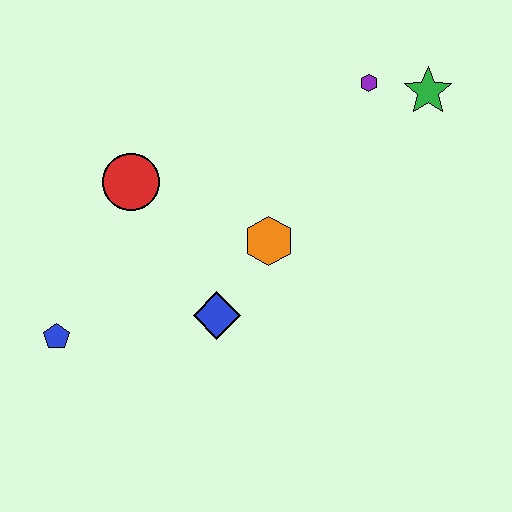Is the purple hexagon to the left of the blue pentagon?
No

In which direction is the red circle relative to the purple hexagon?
The red circle is to the left of the purple hexagon.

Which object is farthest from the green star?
The blue pentagon is farthest from the green star.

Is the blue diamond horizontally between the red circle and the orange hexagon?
Yes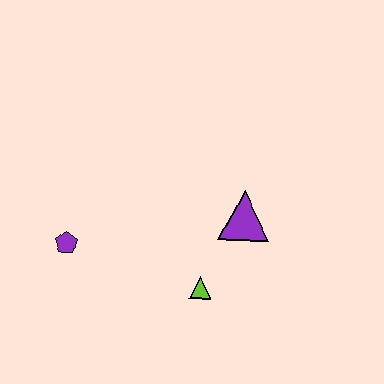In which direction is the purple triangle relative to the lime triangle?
The purple triangle is above the lime triangle.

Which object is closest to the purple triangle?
The lime triangle is closest to the purple triangle.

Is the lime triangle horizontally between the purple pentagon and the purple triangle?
Yes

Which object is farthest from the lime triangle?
The purple pentagon is farthest from the lime triangle.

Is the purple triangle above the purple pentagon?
Yes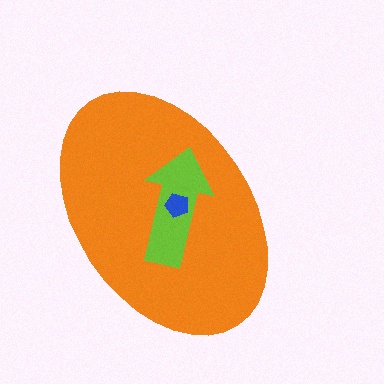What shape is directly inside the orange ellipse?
The lime arrow.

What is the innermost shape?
The blue pentagon.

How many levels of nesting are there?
3.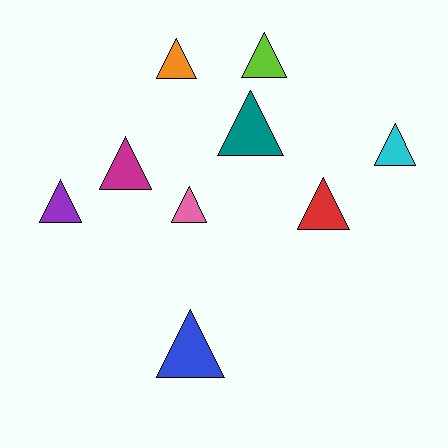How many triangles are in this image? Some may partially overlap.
There are 9 triangles.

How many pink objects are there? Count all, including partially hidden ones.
There is 1 pink object.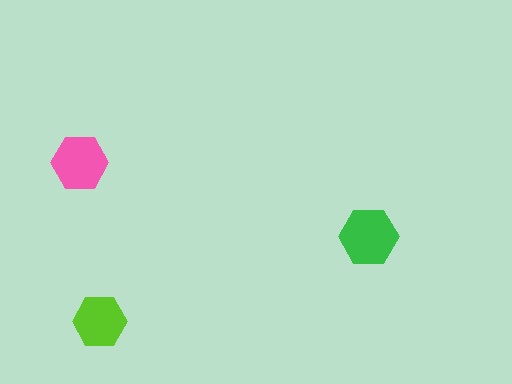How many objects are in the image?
There are 3 objects in the image.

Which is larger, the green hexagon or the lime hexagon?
The green one.